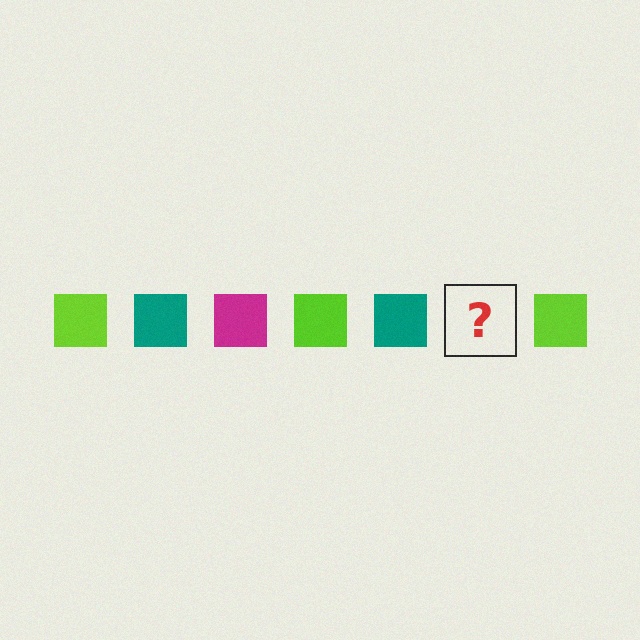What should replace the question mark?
The question mark should be replaced with a magenta square.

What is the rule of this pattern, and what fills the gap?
The rule is that the pattern cycles through lime, teal, magenta squares. The gap should be filled with a magenta square.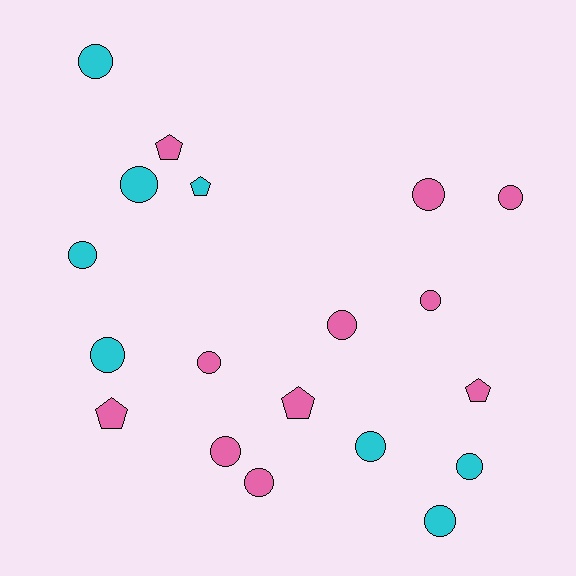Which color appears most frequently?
Pink, with 11 objects.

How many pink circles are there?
There are 7 pink circles.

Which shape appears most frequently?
Circle, with 14 objects.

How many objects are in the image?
There are 19 objects.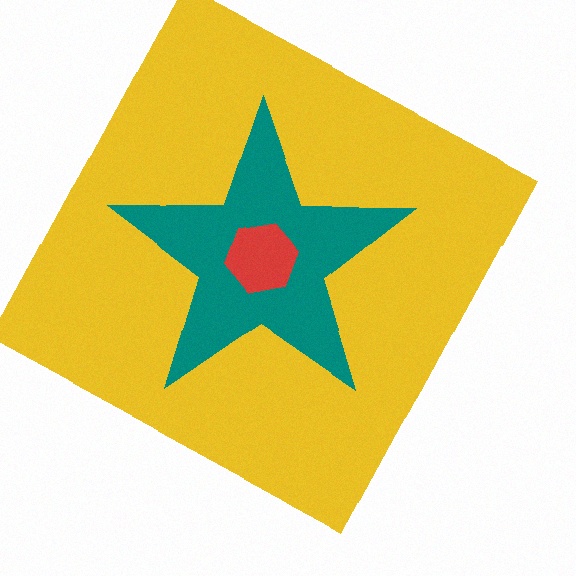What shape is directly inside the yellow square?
The teal star.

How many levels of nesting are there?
3.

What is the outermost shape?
The yellow square.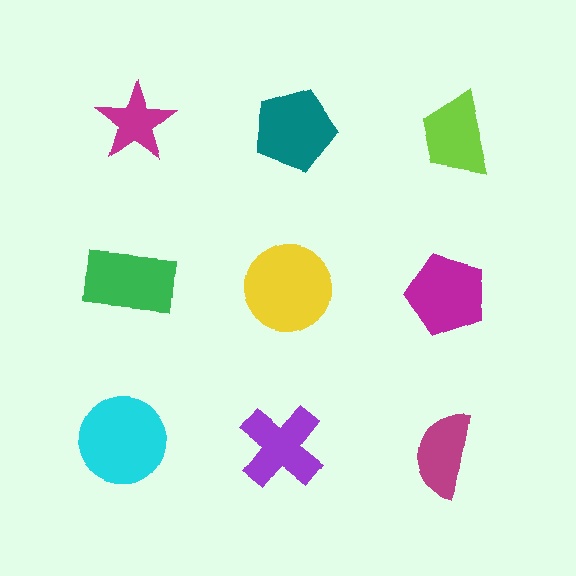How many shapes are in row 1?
3 shapes.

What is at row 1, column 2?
A teal pentagon.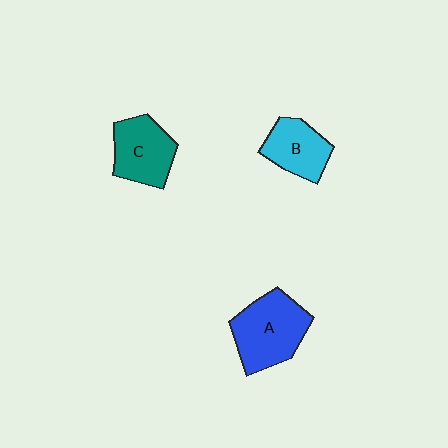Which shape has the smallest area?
Shape B (cyan).